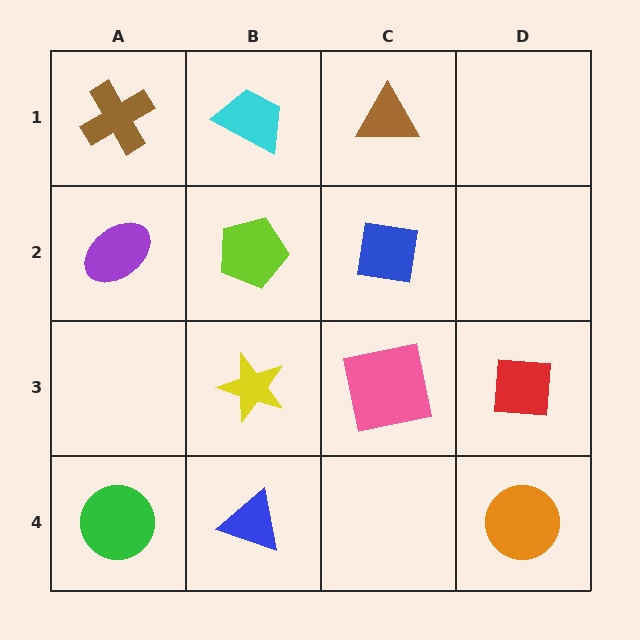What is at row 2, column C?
A blue square.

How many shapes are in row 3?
3 shapes.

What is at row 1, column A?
A brown cross.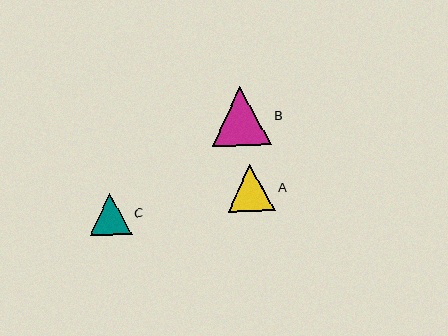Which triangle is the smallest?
Triangle C is the smallest with a size of approximately 42 pixels.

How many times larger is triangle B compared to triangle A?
Triangle B is approximately 1.3 times the size of triangle A.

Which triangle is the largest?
Triangle B is the largest with a size of approximately 59 pixels.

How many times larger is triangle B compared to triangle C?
Triangle B is approximately 1.4 times the size of triangle C.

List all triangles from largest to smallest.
From largest to smallest: B, A, C.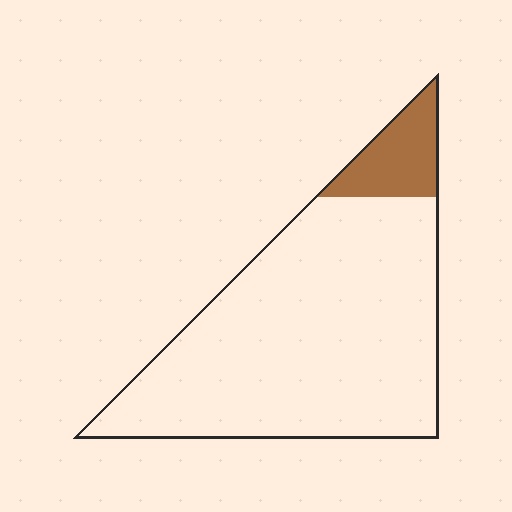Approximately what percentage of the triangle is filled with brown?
Approximately 10%.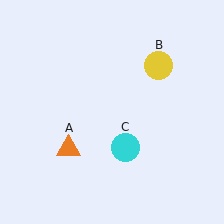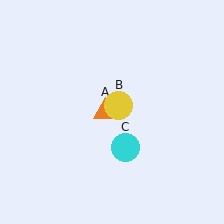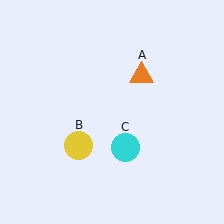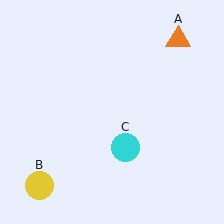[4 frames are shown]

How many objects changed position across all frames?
2 objects changed position: orange triangle (object A), yellow circle (object B).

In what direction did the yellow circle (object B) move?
The yellow circle (object B) moved down and to the left.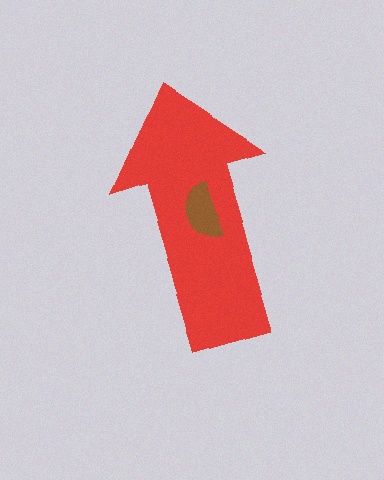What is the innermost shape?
The brown semicircle.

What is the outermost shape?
The red arrow.